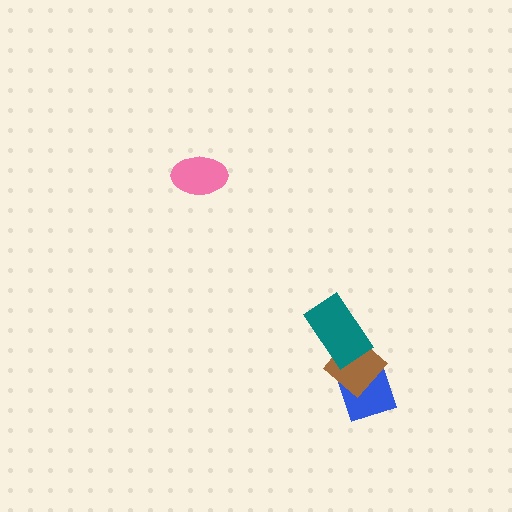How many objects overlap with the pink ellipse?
0 objects overlap with the pink ellipse.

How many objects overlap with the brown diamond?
2 objects overlap with the brown diamond.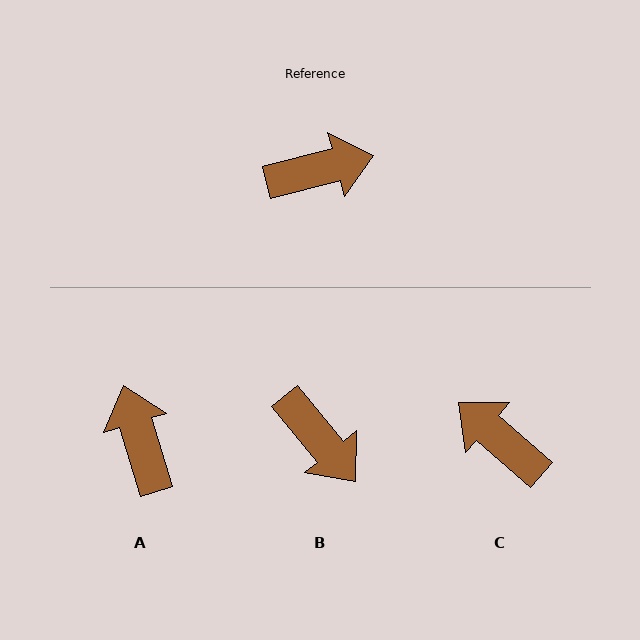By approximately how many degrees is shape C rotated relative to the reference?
Approximately 124 degrees counter-clockwise.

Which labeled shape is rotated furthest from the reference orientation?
C, about 124 degrees away.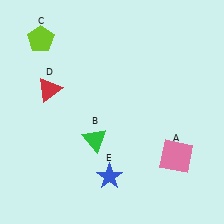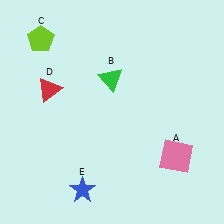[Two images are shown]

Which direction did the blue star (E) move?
The blue star (E) moved left.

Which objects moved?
The objects that moved are: the green triangle (B), the blue star (E).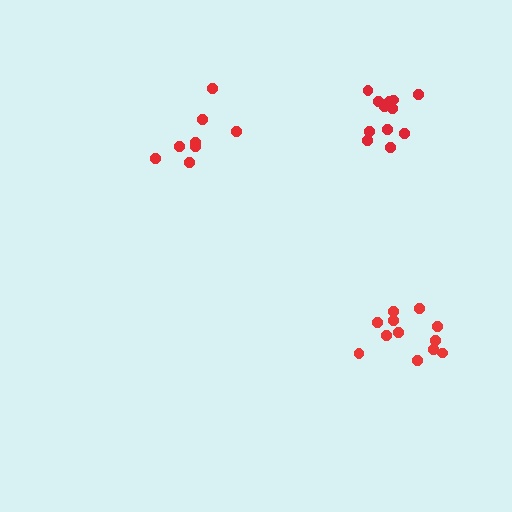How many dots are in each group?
Group 1: 8 dots, Group 2: 12 dots, Group 3: 12 dots (32 total).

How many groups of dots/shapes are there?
There are 3 groups.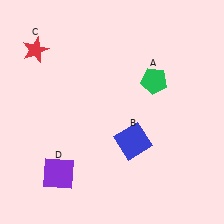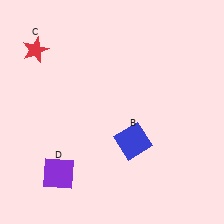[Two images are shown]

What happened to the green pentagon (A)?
The green pentagon (A) was removed in Image 2. It was in the top-right area of Image 1.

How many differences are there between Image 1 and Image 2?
There is 1 difference between the two images.